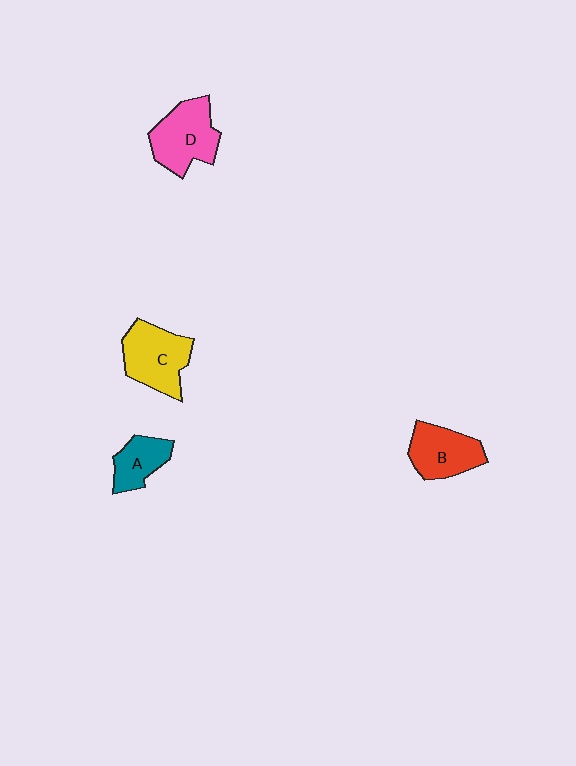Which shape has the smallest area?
Shape A (teal).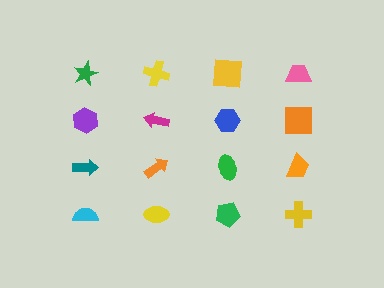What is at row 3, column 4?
An orange trapezoid.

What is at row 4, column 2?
A yellow ellipse.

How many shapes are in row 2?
4 shapes.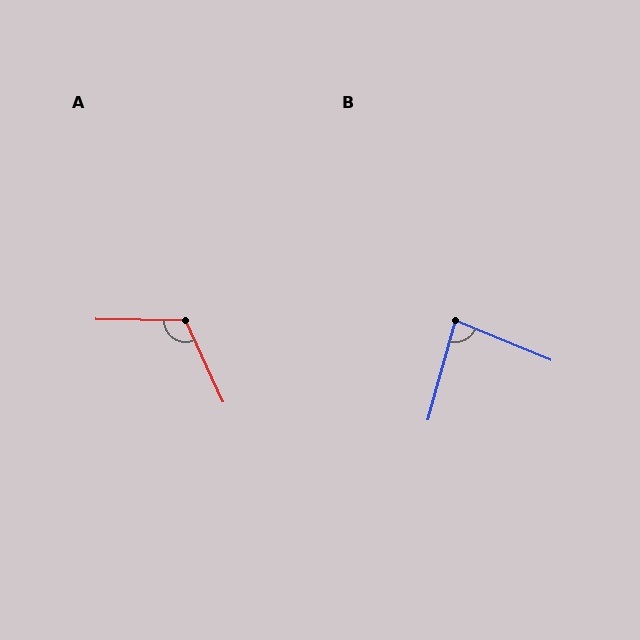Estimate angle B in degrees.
Approximately 83 degrees.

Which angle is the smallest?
B, at approximately 83 degrees.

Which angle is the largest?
A, at approximately 116 degrees.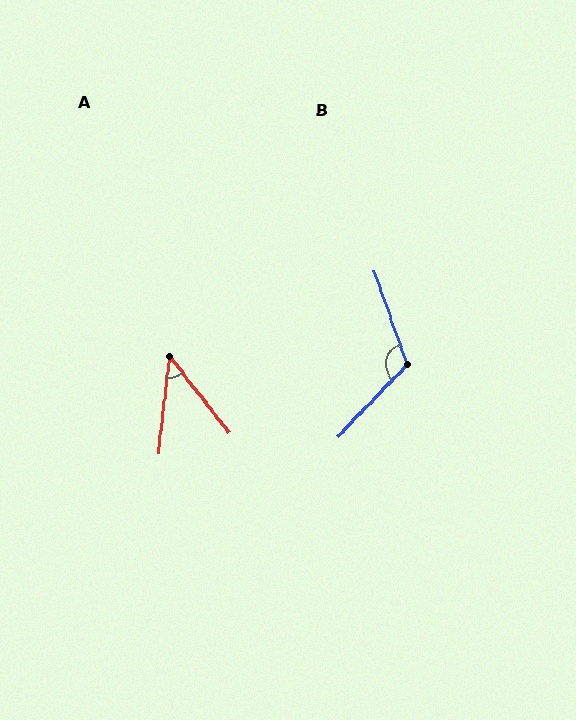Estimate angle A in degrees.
Approximately 44 degrees.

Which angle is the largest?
B, at approximately 116 degrees.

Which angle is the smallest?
A, at approximately 44 degrees.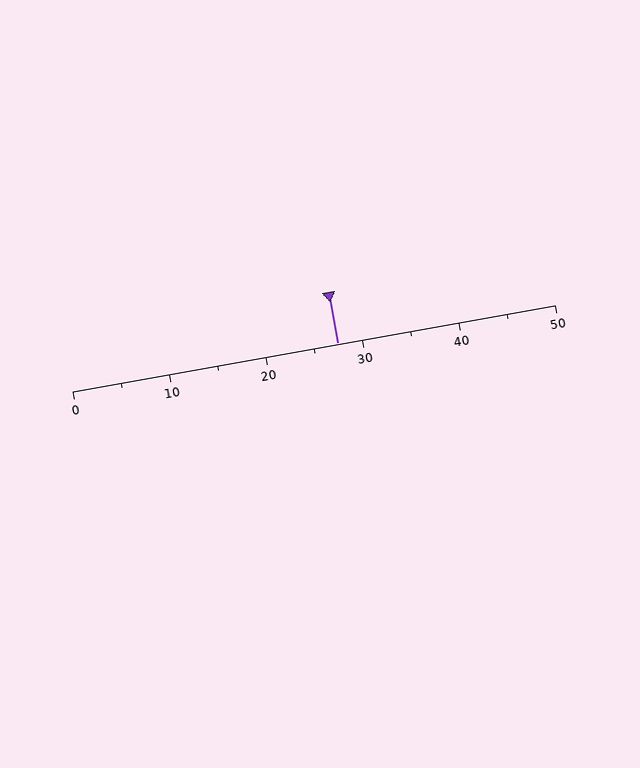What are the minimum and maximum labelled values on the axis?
The axis runs from 0 to 50.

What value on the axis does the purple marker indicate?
The marker indicates approximately 27.5.